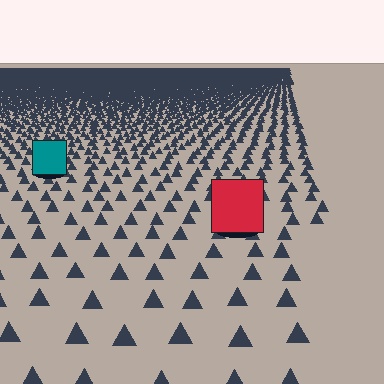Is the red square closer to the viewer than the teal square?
Yes. The red square is closer — you can tell from the texture gradient: the ground texture is coarser near it.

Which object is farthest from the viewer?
The teal square is farthest from the viewer. It appears smaller and the ground texture around it is denser.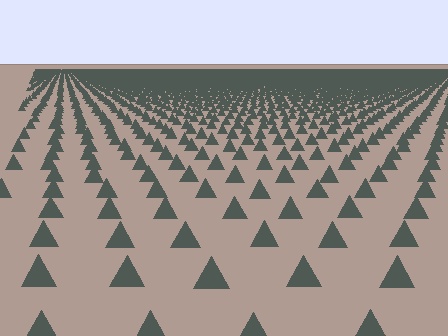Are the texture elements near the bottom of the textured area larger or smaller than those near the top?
Larger. Near the bottom, elements are closer to the viewer and appear at a bigger on-screen size.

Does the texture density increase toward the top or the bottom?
Density increases toward the top.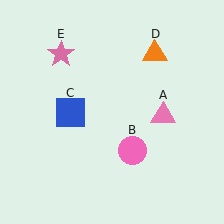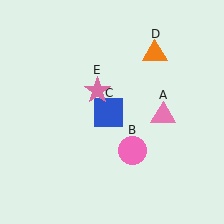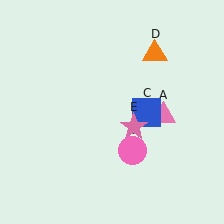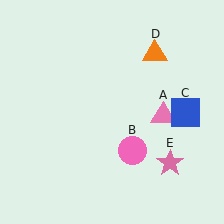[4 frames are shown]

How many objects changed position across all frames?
2 objects changed position: blue square (object C), pink star (object E).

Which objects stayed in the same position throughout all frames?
Pink triangle (object A) and pink circle (object B) and orange triangle (object D) remained stationary.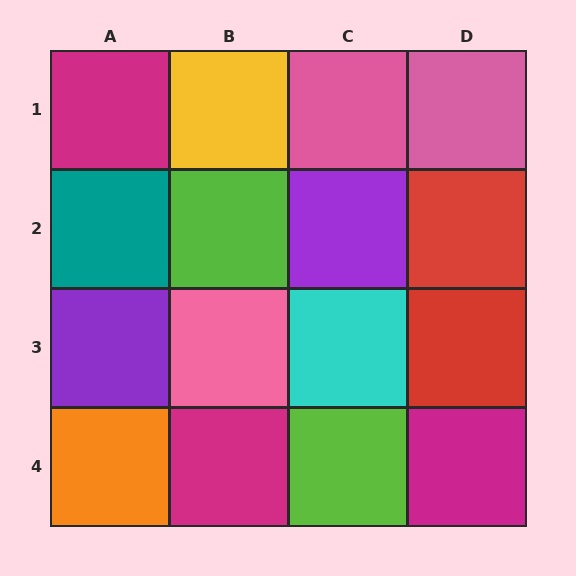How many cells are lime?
2 cells are lime.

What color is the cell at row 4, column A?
Orange.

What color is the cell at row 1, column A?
Magenta.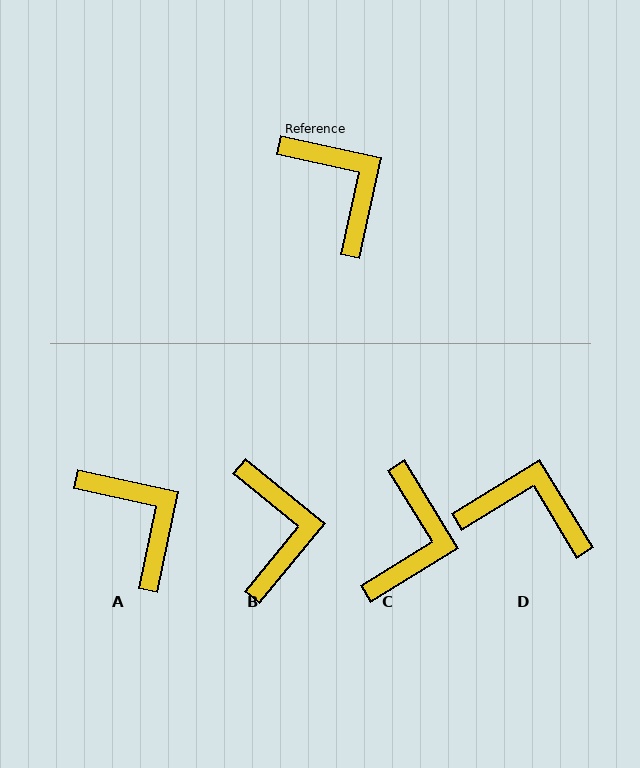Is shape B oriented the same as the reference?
No, it is off by about 27 degrees.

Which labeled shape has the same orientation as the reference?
A.